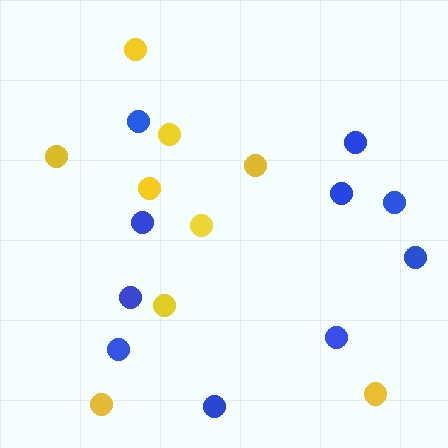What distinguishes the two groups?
There are 2 groups: one group of yellow circles (9) and one group of blue circles (10).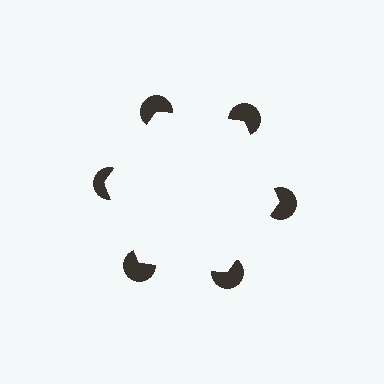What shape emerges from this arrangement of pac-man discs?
An illusory hexagon — its edges are inferred from the aligned wedge cuts in the pac-man discs, not physically drawn.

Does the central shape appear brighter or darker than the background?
It typically appears slightly brighter than the background, even though no actual brightness change is drawn.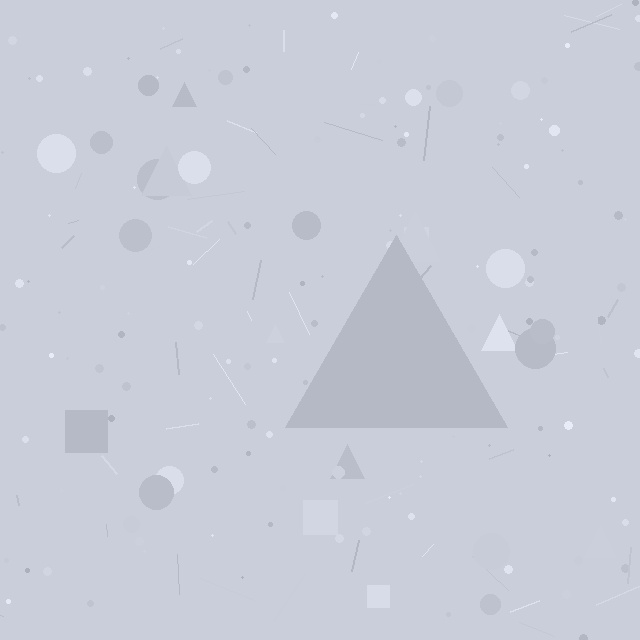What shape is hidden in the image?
A triangle is hidden in the image.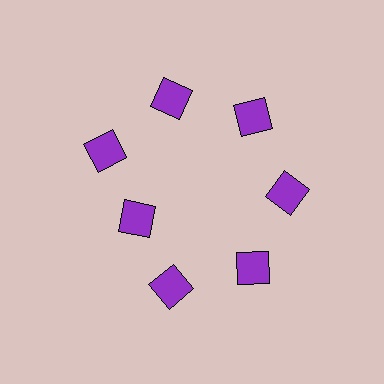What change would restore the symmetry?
The symmetry would be restored by moving it outward, back onto the ring so that all 7 diamonds sit at equal angles and equal distance from the center.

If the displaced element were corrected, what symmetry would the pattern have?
It would have 7-fold rotational symmetry — the pattern would map onto itself every 51 degrees.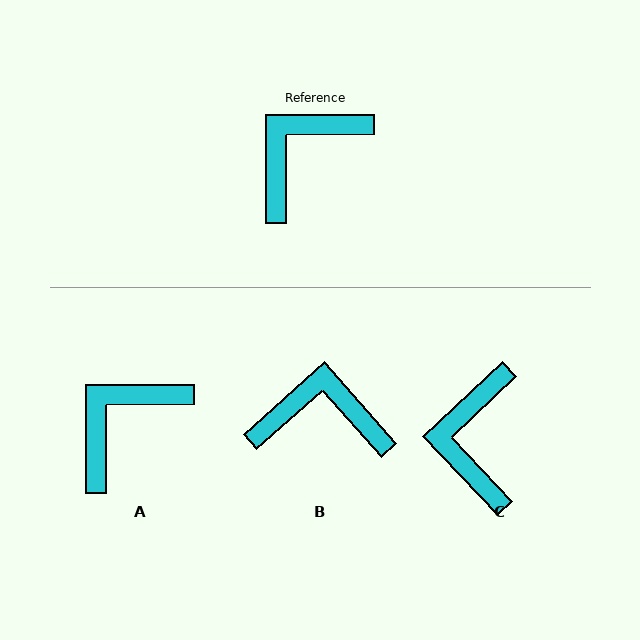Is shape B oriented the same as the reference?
No, it is off by about 49 degrees.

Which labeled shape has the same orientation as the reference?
A.